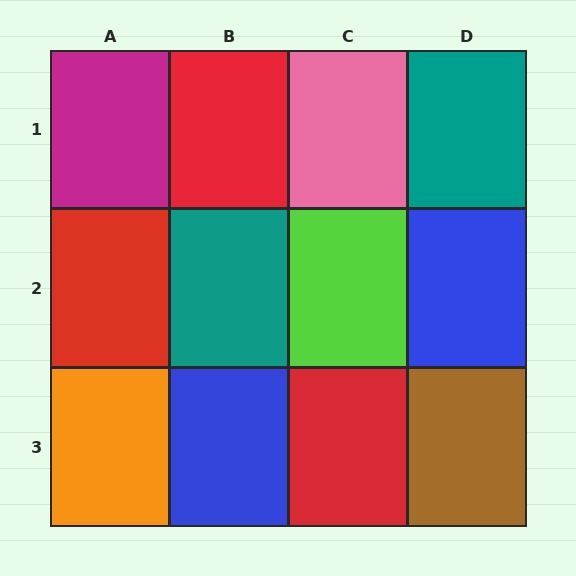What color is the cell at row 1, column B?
Red.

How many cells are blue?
2 cells are blue.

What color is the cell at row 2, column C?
Lime.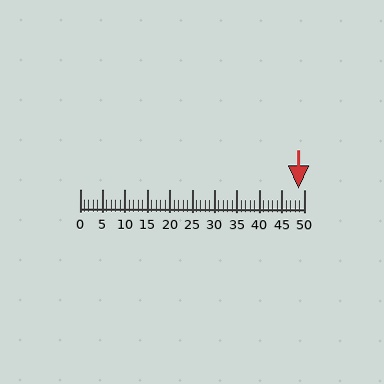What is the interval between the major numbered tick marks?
The major tick marks are spaced 5 units apart.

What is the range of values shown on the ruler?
The ruler shows values from 0 to 50.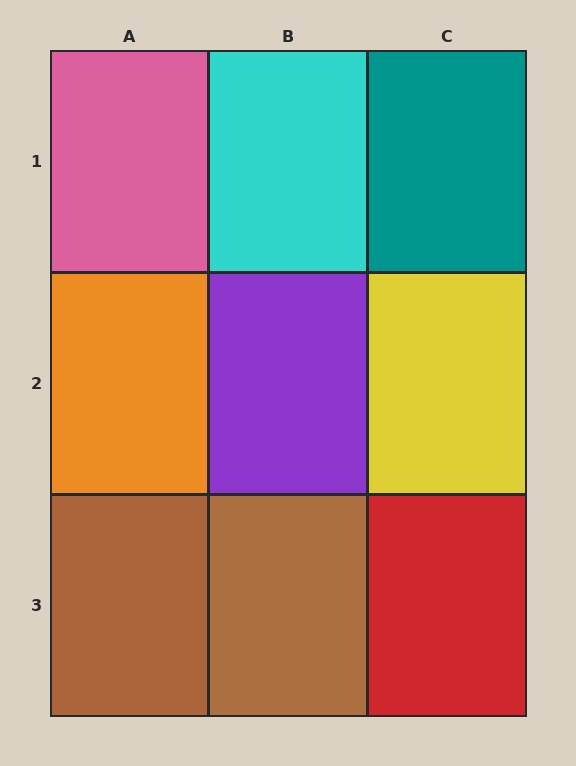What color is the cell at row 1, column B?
Cyan.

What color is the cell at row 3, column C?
Red.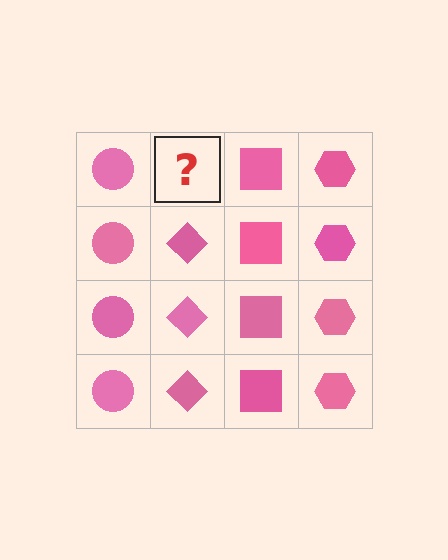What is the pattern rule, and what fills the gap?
The rule is that each column has a consistent shape. The gap should be filled with a pink diamond.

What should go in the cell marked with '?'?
The missing cell should contain a pink diamond.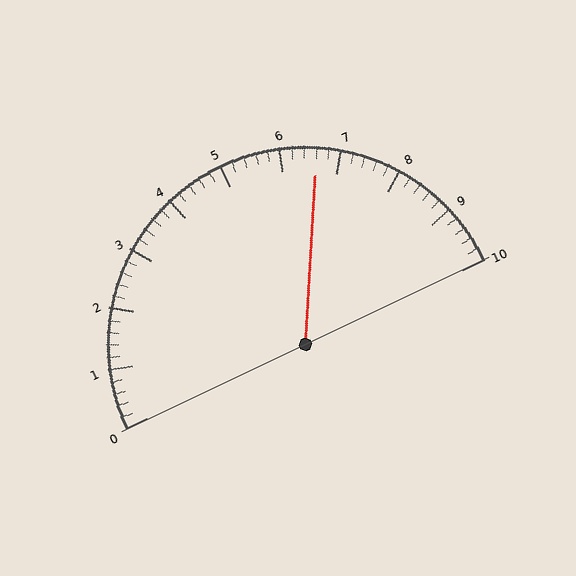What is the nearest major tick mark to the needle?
The nearest major tick mark is 7.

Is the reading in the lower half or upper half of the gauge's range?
The reading is in the upper half of the range (0 to 10).